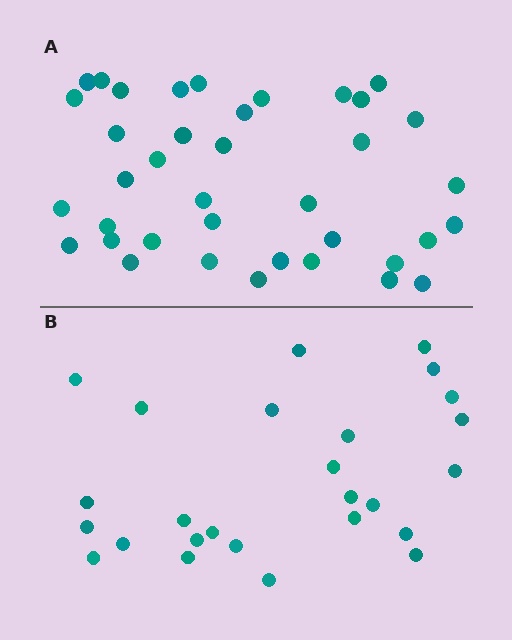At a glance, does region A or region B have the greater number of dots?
Region A (the top region) has more dots.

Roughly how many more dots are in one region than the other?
Region A has roughly 12 or so more dots than region B.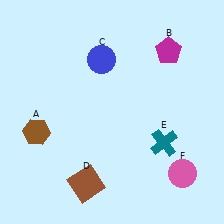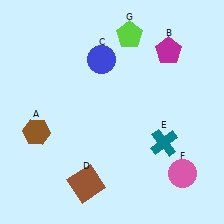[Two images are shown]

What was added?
A lime pentagon (G) was added in Image 2.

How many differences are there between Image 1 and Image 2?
There is 1 difference between the two images.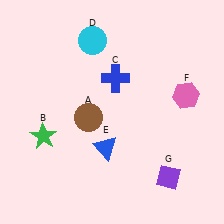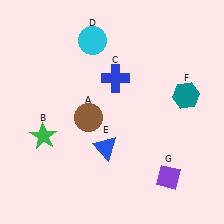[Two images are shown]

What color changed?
The hexagon (F) changed from pink in Image 1 to teal in Image 2.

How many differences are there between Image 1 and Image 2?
There is 1 difference between the two images.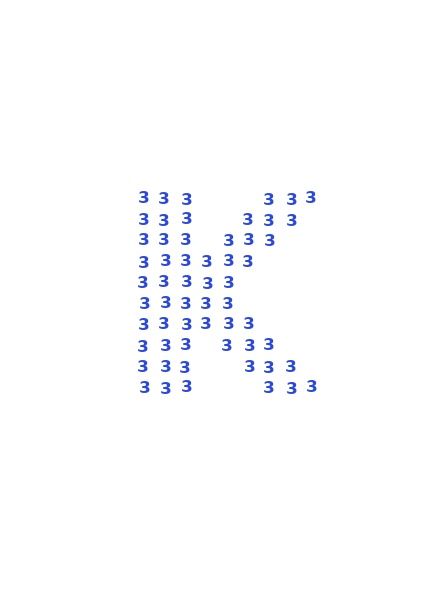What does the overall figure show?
The overall figure shows the letter K.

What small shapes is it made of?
It is made of small digit 3's.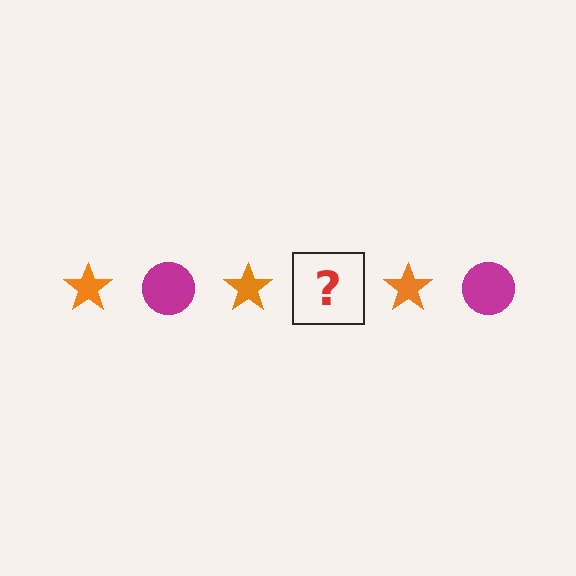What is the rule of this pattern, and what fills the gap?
The rule is that the pattern alternates between orange star and magenta circle. The gap should be filled with a magenta circle.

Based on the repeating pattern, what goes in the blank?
The blank should be a magenta circle.